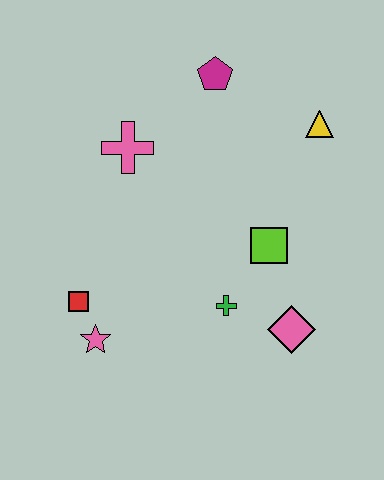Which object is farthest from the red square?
The yellow triangle is farthest from the red square.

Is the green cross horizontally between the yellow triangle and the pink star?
Yes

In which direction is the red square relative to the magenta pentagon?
The red square is below the magenta pentagon.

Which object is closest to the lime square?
The green cross is closest to the lime square.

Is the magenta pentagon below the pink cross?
No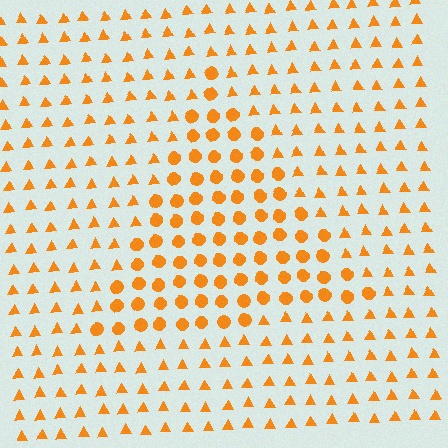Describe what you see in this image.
The image is filled with small orange elements arranged in a uniform grid. A triangle-shaped region contains circles, while the surrounding area contains triangles. The boundary is defined purely by the change in element shape.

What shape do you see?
I see a triangle.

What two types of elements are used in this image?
The image uses circles inside the triangle region and triangles outside it.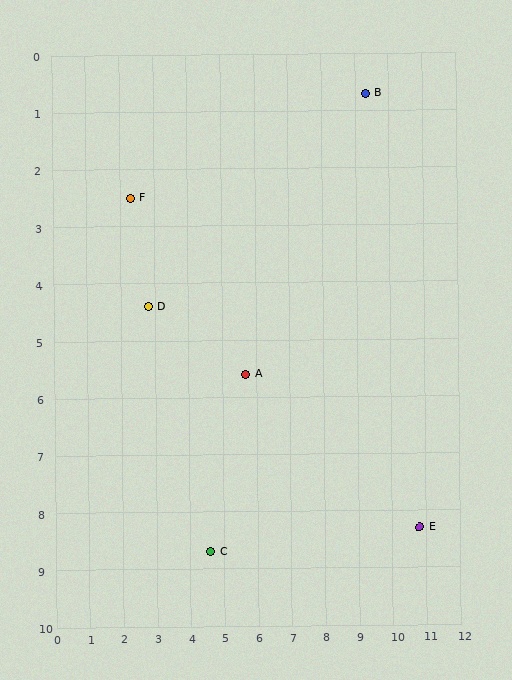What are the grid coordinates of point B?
Point B is at approximately (9.3, 0.7).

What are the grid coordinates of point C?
Point C is at approximately (4.6, 8.7).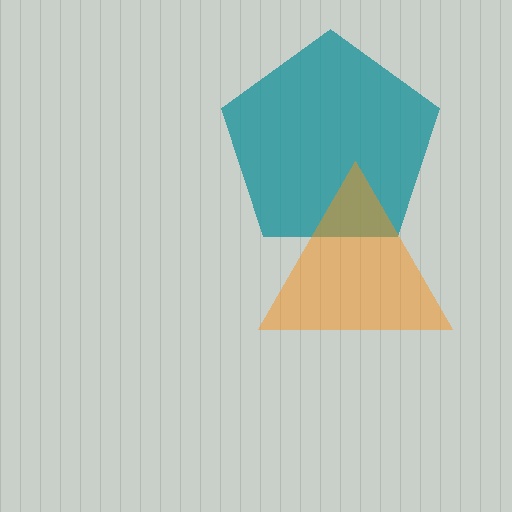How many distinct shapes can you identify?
There are 2 distinct shapes: a teal pentagon, an orange triangle.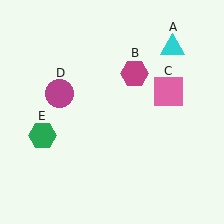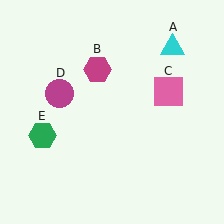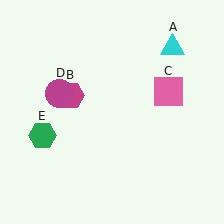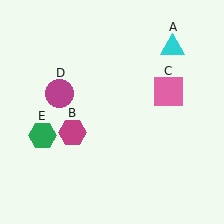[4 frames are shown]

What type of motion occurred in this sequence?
The magenta hexagon (object B) rotated counterclockwise around the center of the scene.